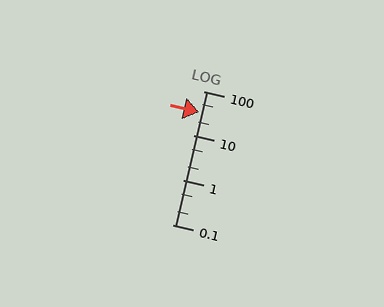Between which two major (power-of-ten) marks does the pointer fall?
The pointer is between 10 and 100.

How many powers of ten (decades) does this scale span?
The scale spans 3 decades, from 0.1 to 100.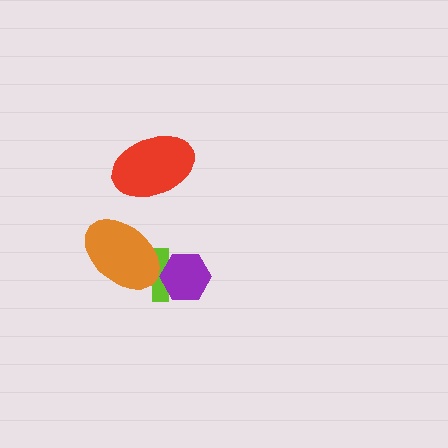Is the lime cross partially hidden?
Yes, it is partially covered by another shape.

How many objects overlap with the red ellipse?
0 objects overlap with the red ellipse.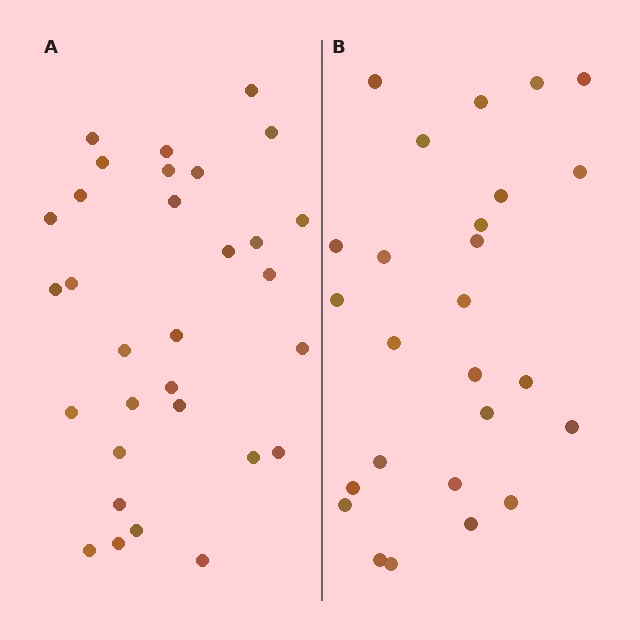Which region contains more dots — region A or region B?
Region A (the left region) has more dots.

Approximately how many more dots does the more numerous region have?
Region A has about 5 more dots than region B.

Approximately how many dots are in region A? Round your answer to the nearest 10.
About 30 dots. (The exact count is 31, which rounds to 30.)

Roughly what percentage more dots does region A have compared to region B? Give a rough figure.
About 20% more.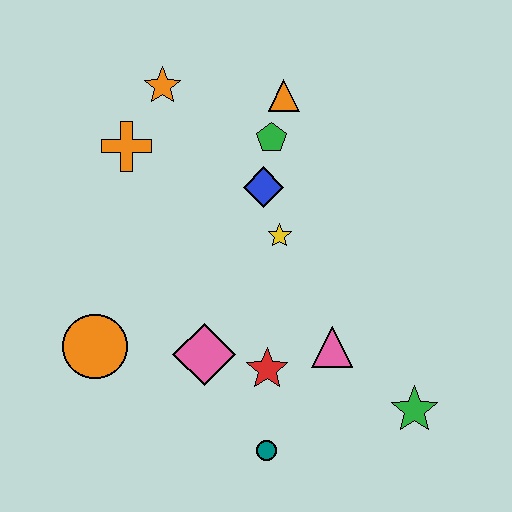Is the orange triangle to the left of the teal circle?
No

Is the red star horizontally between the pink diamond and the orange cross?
No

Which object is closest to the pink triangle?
The red star is closest to the pink triangle.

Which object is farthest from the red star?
The orange star is farthest from the red star.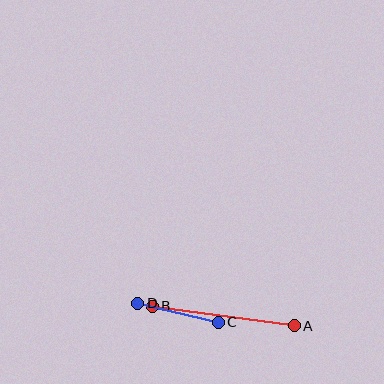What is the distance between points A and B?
The distance is approximately 143 pixels.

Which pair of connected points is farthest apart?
Points A and B are farthest apart.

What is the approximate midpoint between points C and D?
The midpoint is at approximately (178, 313) pixels.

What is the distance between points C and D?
The distance is approximately 83 pixels.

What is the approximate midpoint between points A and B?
The midpoint is at approximately (223, 316) pixels.